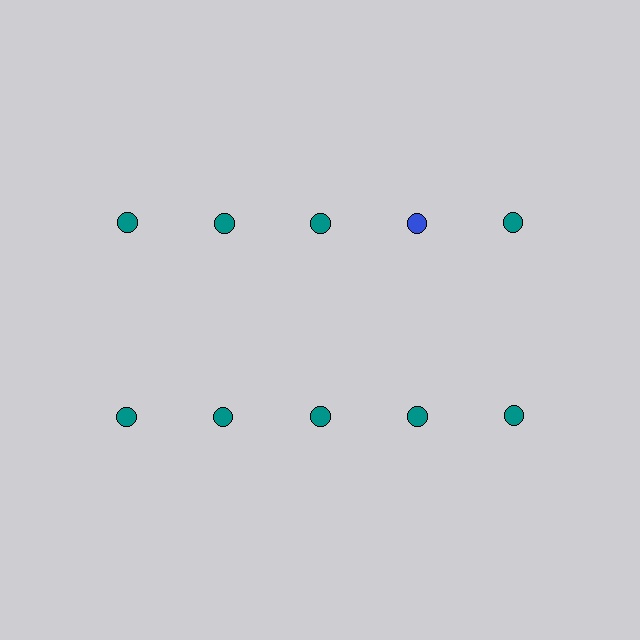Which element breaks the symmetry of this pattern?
The blue circle in the top row, second from right column breaks the symmetry. All other shapes are teal circles.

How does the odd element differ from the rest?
It has a different color: blue instead of teal.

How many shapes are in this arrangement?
There are 10 shapes arranged in a grid pattern.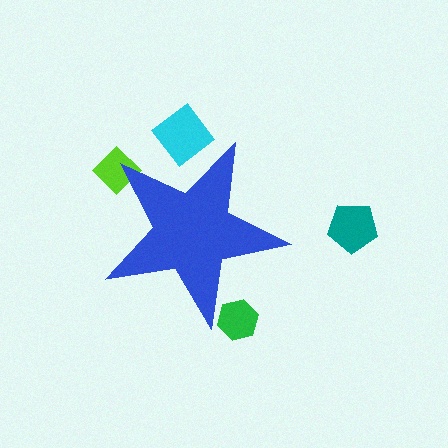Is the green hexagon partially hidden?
Yes, the green hexagon is partially hidden behind the blue star.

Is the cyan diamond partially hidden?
Yes, the cyan diamond is partially hidden behind the blue star.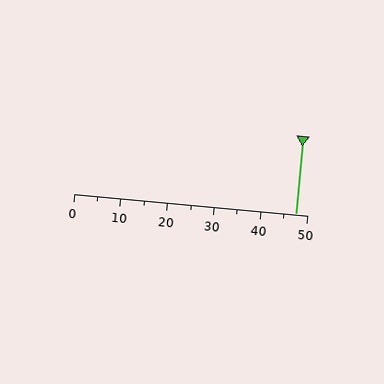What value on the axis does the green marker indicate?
The marker indicates approximately 47.5.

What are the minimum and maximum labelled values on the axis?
The axis runs from 0 to 50.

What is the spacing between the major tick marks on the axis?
The major ticks are spaced 10 apart.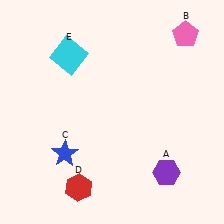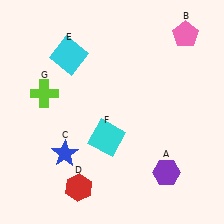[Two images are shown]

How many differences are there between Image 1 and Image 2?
There are 2 differences between the two images.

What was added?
A cyan square (F), a lime cross (G) were added in Image 2.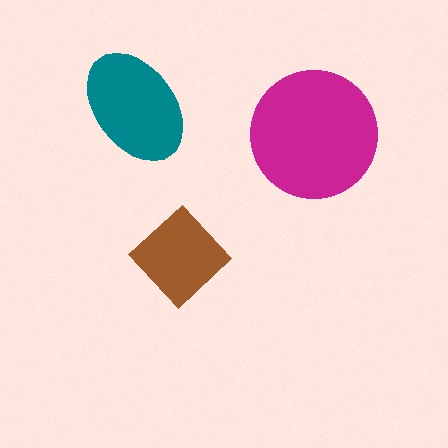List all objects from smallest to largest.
The brown diamond, the teal ellipse, the magenta circle.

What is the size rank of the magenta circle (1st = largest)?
1st.